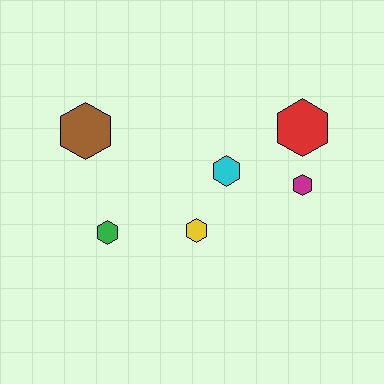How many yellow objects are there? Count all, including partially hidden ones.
There is 1 yellow object.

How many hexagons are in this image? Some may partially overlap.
There are 6 hexagons.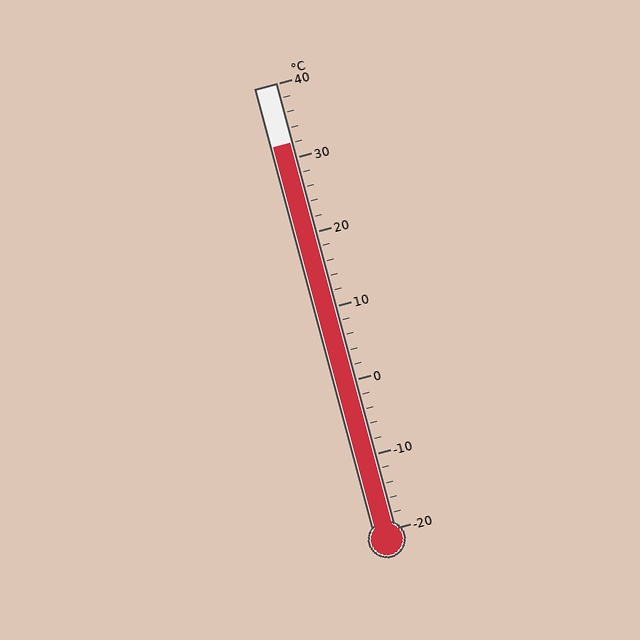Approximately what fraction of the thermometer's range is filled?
The thermometer is filled to approximately 85% of its range.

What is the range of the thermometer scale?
The thermometer scale ranges from -20°C to 40°C.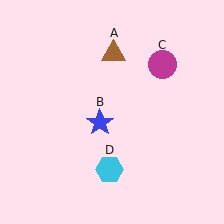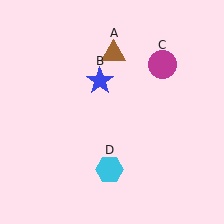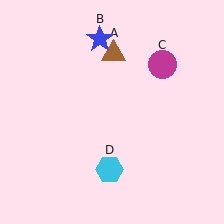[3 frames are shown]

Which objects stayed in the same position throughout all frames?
Brown triangle (object A) and magenta circle (object C) and cyan hexagon (object D) remained stationary.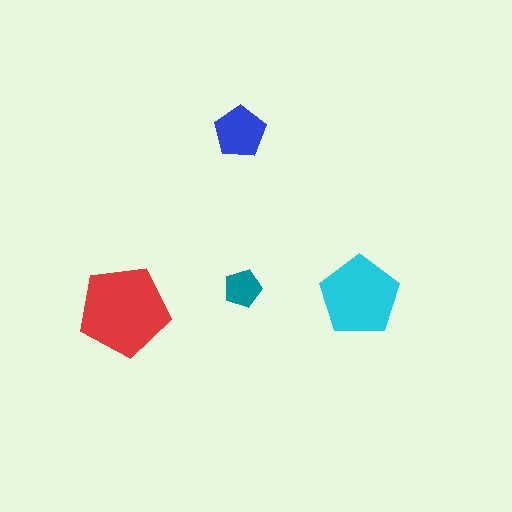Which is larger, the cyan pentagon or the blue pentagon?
The cyan one.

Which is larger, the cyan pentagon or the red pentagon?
The red one.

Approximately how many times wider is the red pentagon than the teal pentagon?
About 2.5 times wider.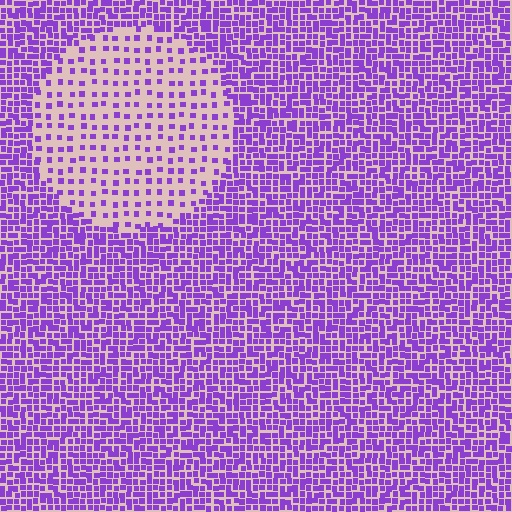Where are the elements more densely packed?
The elements are more densely packed outside the circle boundary.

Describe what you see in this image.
The image contains small purple elements arranged at two different densities. A circle-shaped region is visible where the elements are less densely packed than the surrounding area.